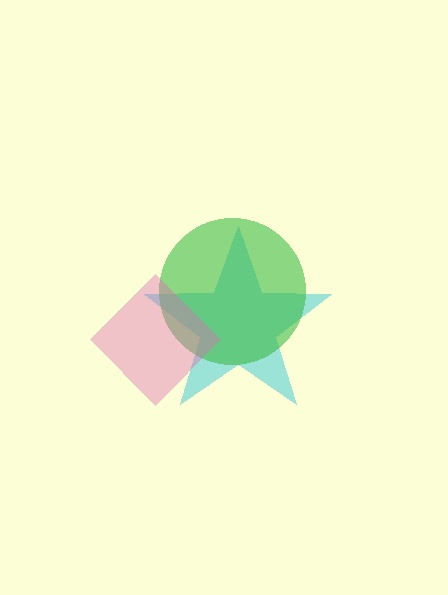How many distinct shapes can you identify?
There are 3 distinct shapes: a cyan star, a green circle, a pink diamond.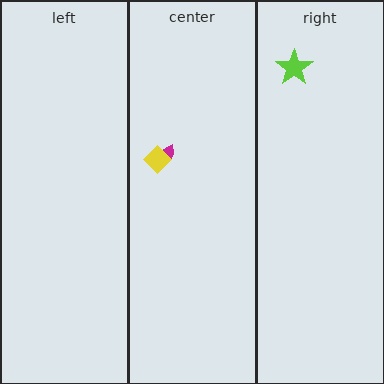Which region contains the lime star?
The right region.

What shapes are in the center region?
The magenta semicircle, the yellow diamond.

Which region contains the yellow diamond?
The center region.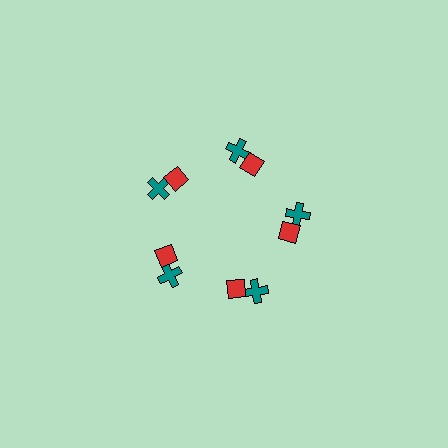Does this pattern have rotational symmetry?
Yes, this pattern has 5-fold rotational symmetry. It looks the same after rotating 72 degrees around the center.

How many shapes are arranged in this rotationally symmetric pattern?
There are 10 shapes, arranged in 5 groups of 2.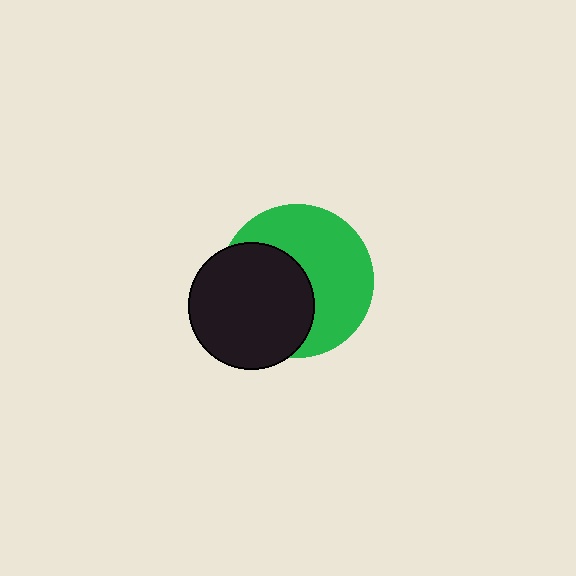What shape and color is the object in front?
The object in front is a black circle.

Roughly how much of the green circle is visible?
About half of it is visible (roughly 55%).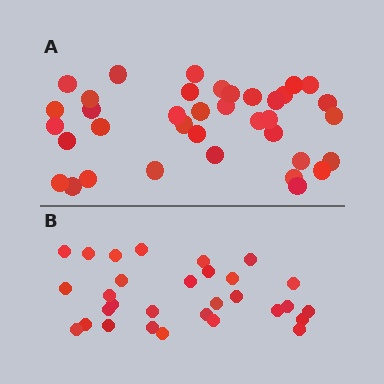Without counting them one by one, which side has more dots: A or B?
Region A (the top region) has more dots.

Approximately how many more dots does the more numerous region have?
Region A has roughly 8 or so more dots than region B.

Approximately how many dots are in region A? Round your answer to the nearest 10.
About 40 dots. (The exact count is 37, which rounds to 40.)